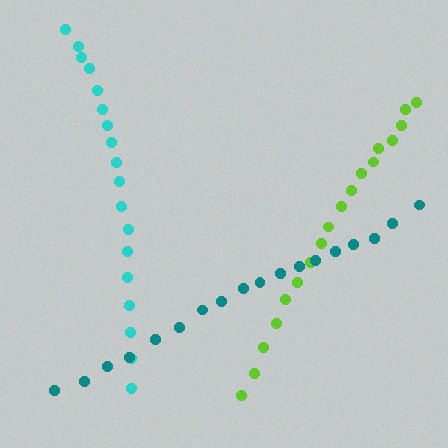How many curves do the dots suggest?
There are 3 distinct paths.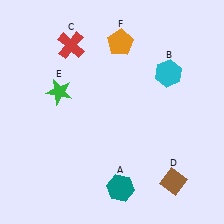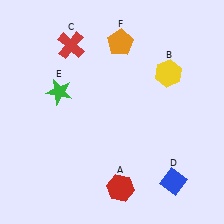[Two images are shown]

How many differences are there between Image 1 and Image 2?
There are 3 differences between the two images.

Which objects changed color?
A changed from teal to red. B changed from cyan to yellow. D changed from brown to blue.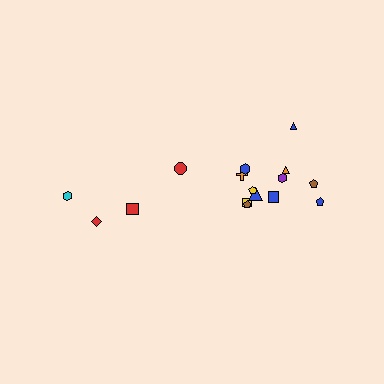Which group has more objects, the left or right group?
The right group.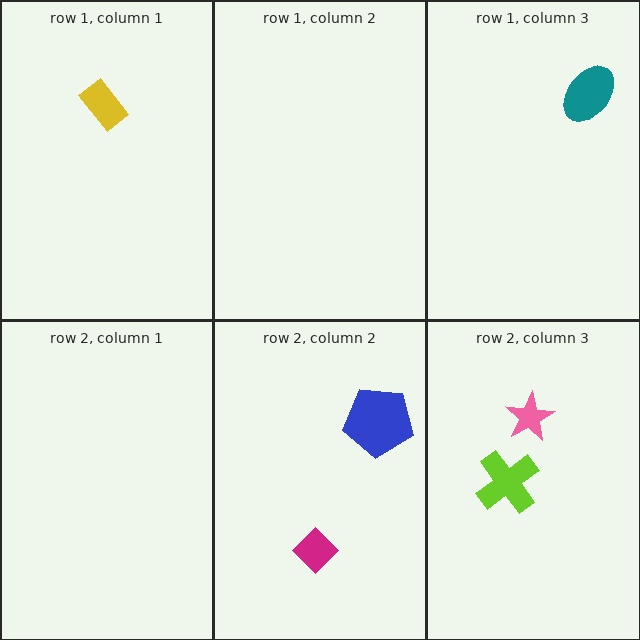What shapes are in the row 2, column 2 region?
The magenta diamond, the blue pentagon.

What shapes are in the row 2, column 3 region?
The lime cross, the pink star.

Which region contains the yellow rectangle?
The row 1, column 1 region.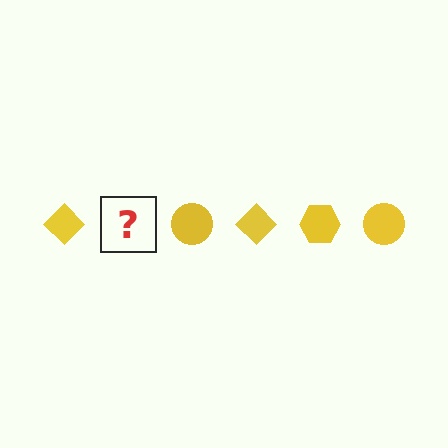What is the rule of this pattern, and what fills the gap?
The rule is that the pattern cycles through diamond, hexagon, circle shapes in yellow. The gap should be filled with a yellow hexagon.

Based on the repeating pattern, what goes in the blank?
The blank should be a yellow hexagon.